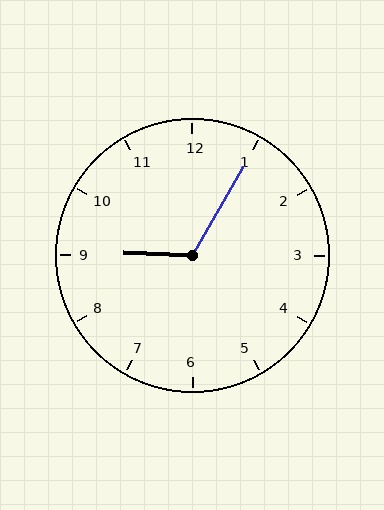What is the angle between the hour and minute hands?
Approximately 118 degrees.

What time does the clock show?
9:05.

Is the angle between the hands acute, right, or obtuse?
It is obtuse.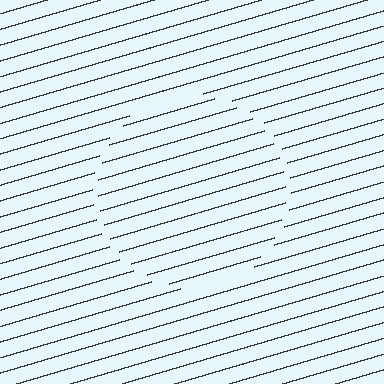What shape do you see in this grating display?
An illusory circle. The interior of the shape contains the same grating, shifted by half a period — the contour is defined by the phase discontinuity where line-ends from the inner and outer gratings abut.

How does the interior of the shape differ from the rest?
The interior of the shape contains the same grating, shifted by half a period — the contour is defined by the phase discontinuity where line-ends from the inner and outer gratings abut.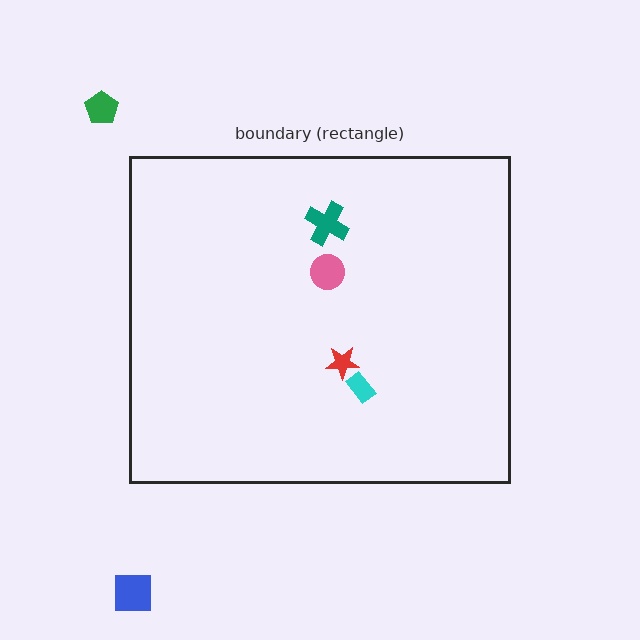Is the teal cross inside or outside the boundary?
Inside.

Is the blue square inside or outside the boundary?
Outside.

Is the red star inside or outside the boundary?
Inside.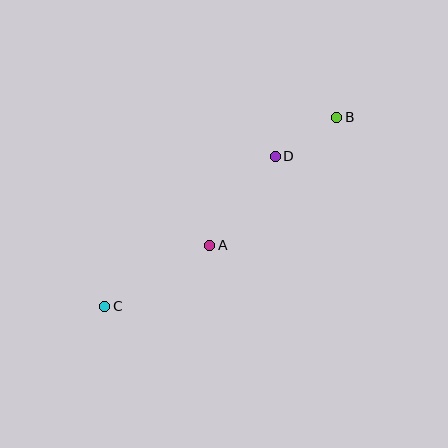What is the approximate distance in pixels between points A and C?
The distance between A and C is approximately 122 pixels.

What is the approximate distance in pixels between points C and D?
The distance between C and D is approximately 227 pixels.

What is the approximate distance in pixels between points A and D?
The distance between A and D is approximately 111 pixels.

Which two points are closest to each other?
Points B and D are closest to each other.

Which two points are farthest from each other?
Points B and C are farthest from each other.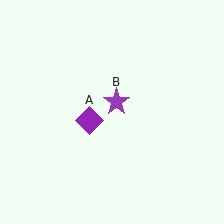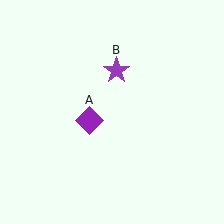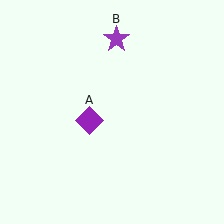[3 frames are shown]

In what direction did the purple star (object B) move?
The purple star (object B) moved up.